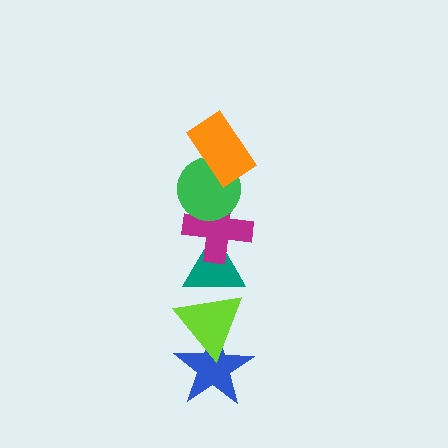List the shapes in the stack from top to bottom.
From top to bottom: the orange rectangle, the green circle, the magenta cross, the teal triangle, the lime triangle, the blue star.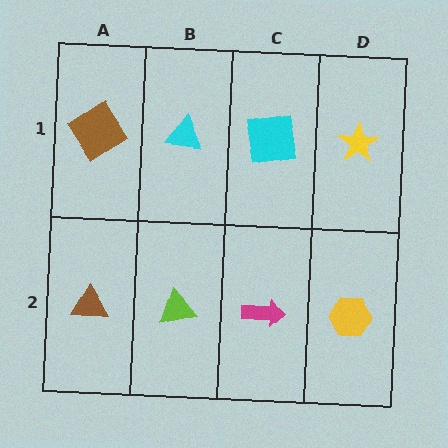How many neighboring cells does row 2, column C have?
3.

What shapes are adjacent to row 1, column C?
A magenta arrow (row 2, column C), a cyan triangle (row 1, column B), a yellow star (row 1, column D).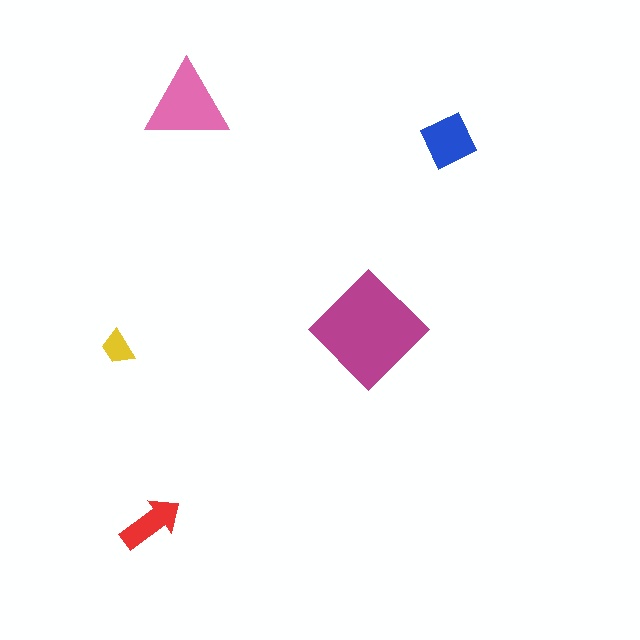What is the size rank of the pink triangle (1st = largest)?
2nd.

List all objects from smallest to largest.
The yellow trapezoid, the red arrow, the blue square, the pink triangle, the magenta diamond.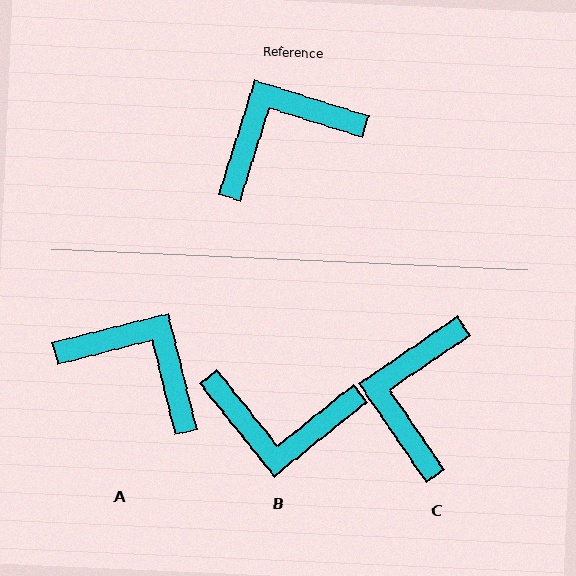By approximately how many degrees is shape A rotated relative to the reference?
Approximately 59 degrees clockwise.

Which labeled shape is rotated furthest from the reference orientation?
B, about 146 degrees away.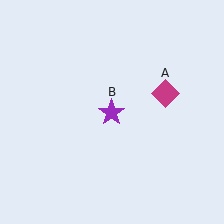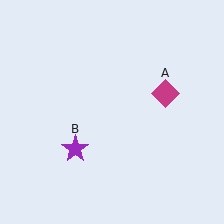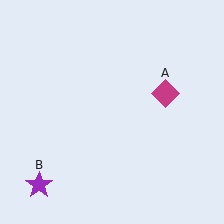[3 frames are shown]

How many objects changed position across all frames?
1 object changed position: purple star (object B).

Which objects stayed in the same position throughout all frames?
Magenta diamond (object A) remained stationary.